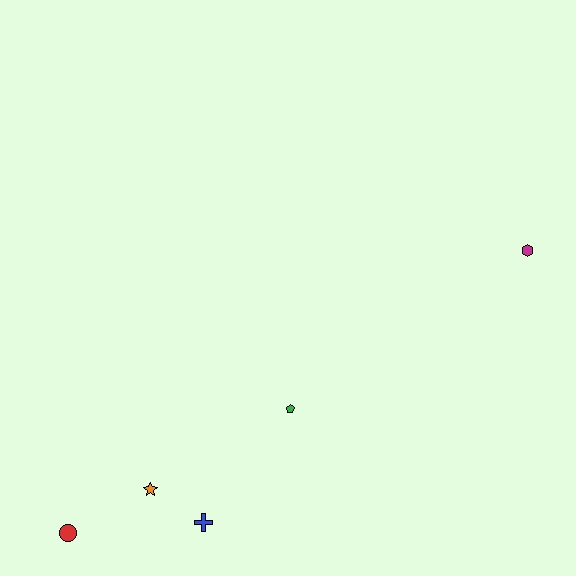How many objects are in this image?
There are 5 objects.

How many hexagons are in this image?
There is 1 hexagon.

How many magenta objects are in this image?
There is 1 magenta object.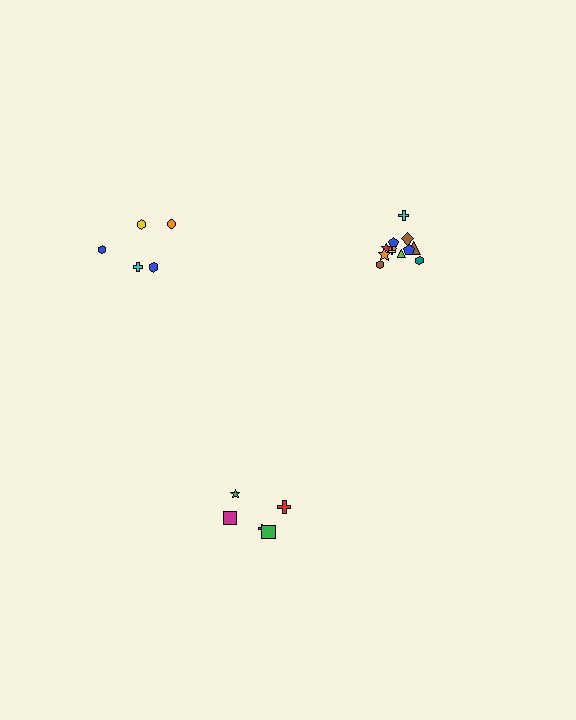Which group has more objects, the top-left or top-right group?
The top-right group.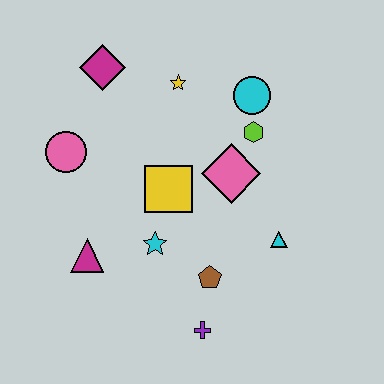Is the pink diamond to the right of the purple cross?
Yes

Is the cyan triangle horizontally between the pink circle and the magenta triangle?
No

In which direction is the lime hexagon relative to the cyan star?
The lime hexagon is above the cyan star.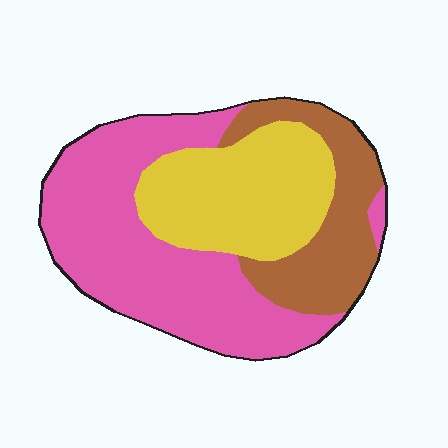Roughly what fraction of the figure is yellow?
Yellow takes up about one third (1/3) of the figure.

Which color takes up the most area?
Pink, at roughly 50%.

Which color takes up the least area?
Brown, at roughly 20%.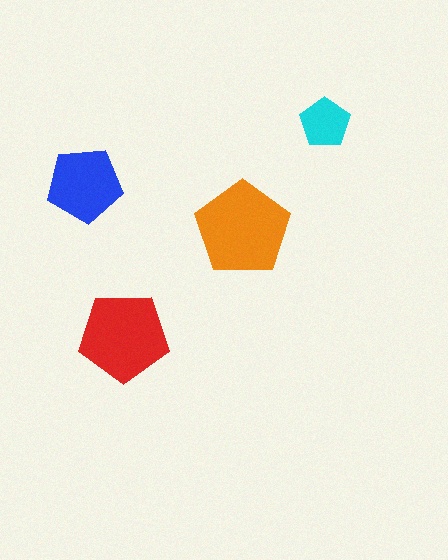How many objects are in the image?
There are 4 objects in the image.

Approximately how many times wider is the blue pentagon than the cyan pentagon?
About 1.5 times wider.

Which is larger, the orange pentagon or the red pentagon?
The orange one.